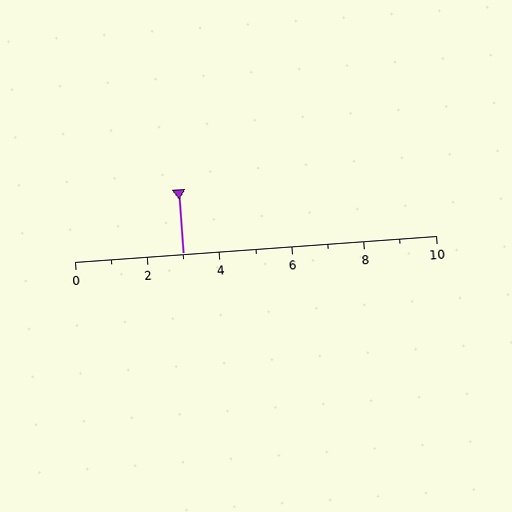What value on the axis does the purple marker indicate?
The marker indicates approximately 3.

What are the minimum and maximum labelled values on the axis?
The axis runs from 0 to 10.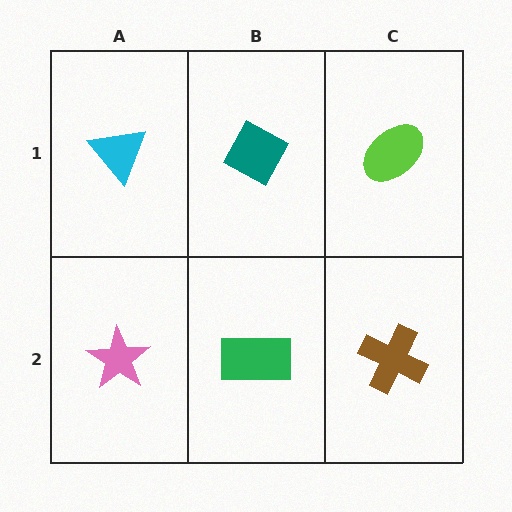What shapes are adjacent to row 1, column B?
A green rectangle (row 2, column B), a cyan triangle (row 1, column A), a lime ellipse (row 1, column C).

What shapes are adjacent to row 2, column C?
A lime ellipse (row 1, column C), a green rectangle (row 2, column B).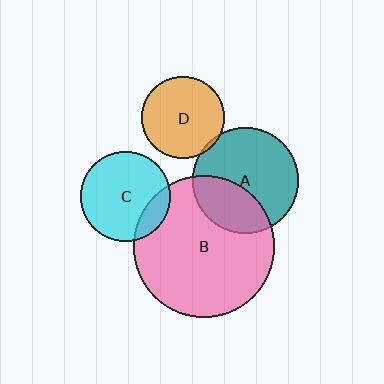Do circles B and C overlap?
Yes.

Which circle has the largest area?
Circle B (pink).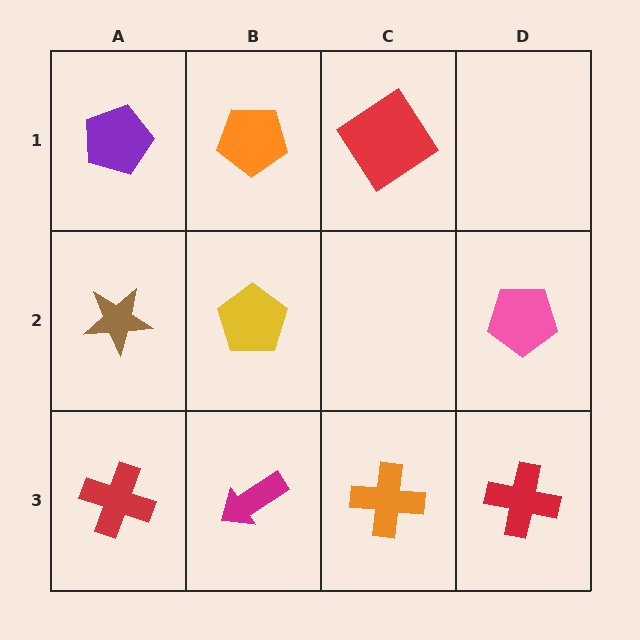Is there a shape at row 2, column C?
No, that cell is empty.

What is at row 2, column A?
A brown star.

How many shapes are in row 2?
3 shapes.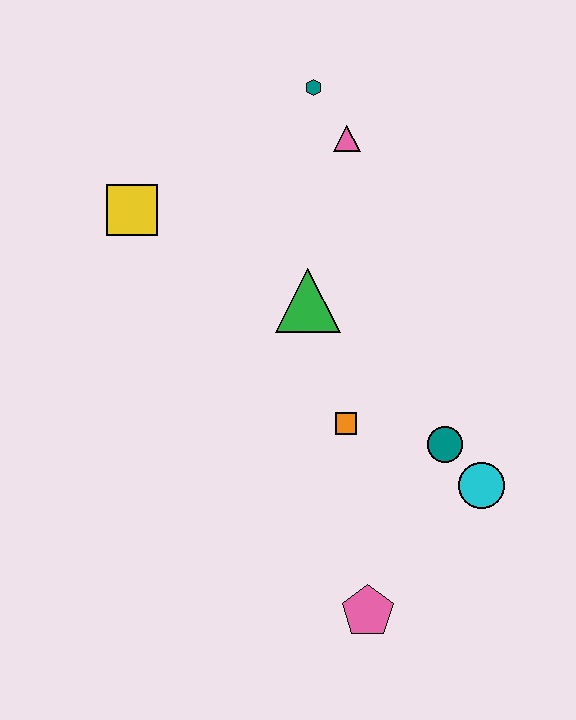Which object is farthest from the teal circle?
The yellow square is farthest from the teal circle.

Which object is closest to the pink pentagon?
The cyan circle is closest to the pink pentagon.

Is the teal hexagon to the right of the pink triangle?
No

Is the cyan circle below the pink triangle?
Yes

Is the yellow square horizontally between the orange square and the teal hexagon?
No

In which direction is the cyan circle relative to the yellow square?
The cyan circle is to the right of the yellow square.